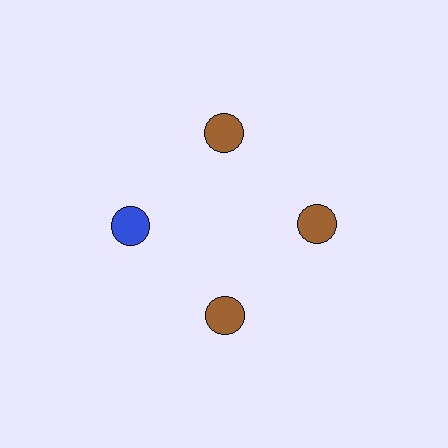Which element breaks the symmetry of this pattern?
The blue circle at roughly the 9 o'clock position breaks the symmetry. All other shapes are brown circles.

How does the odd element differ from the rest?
It has a different color: blue instead of brown.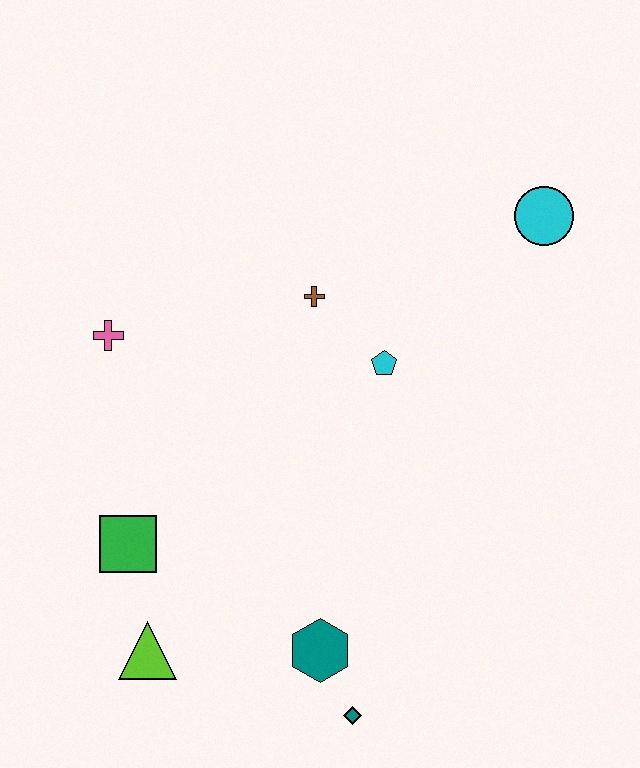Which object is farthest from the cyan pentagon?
The lime triangle is farthest from the cyan pentagon.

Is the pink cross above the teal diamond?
Yes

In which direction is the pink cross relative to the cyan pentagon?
The pink cross is to the left of the cyan pentagon.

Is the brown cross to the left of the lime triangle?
No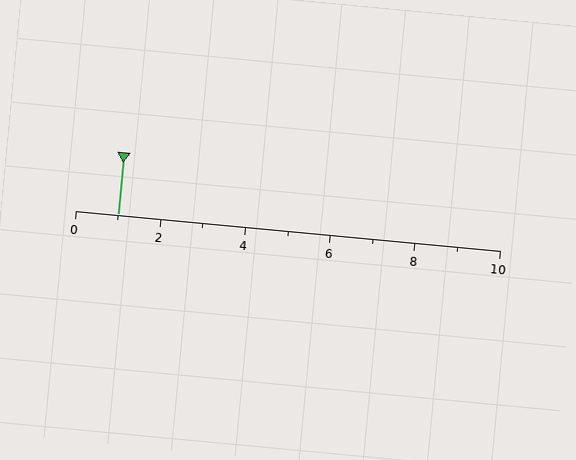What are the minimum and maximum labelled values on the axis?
The axis runs from 0 to 10.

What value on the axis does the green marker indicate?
The marker indicates approximately 1.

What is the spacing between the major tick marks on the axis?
The major ticks are spaced 2 apart.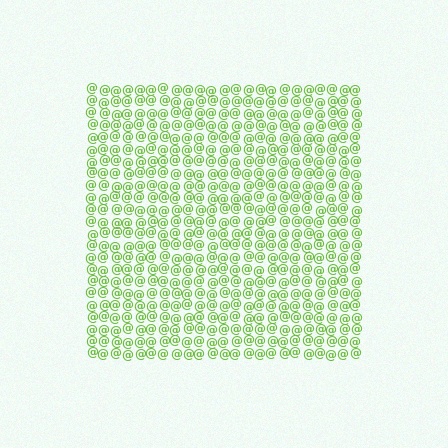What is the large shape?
The large shape is a square.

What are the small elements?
The small elements are at signs.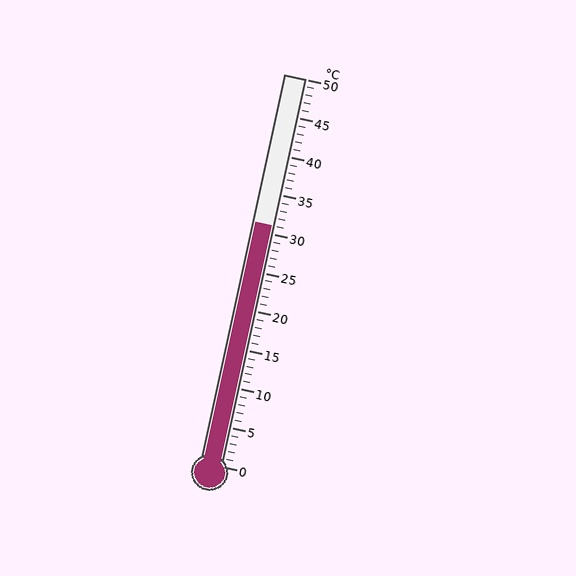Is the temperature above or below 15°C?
The temperature is above 15°C.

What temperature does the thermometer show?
The thermometer shows approximately 31°C.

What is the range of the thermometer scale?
The thermometer scale ranges from 0°C to 50°C.